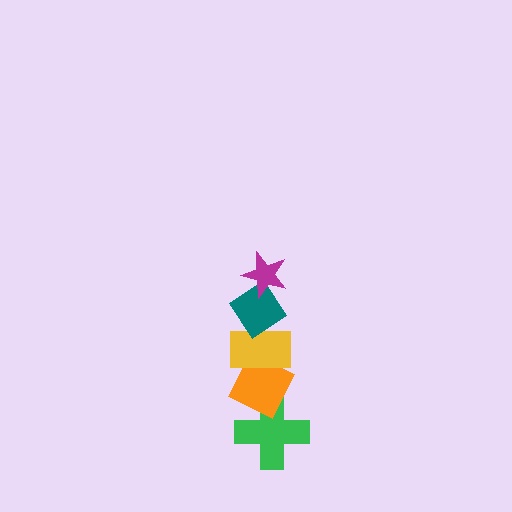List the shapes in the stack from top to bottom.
From top to bottom: the magenta star, the teal diamond, the yellow rectangle, the orange diamond, the green cross.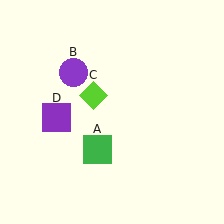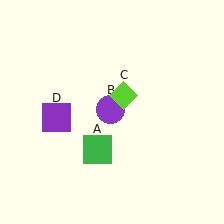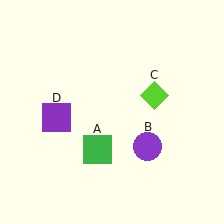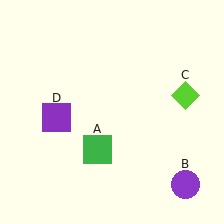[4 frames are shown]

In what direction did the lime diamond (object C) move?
The lime diamond (object C) moved right.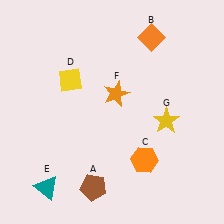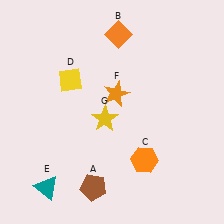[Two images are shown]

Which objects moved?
The objects that moved are: the orange diamond (B), the yellow star (G).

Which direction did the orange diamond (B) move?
The orange diamond (B) moved left.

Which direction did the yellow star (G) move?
The yellow star (G) moved left.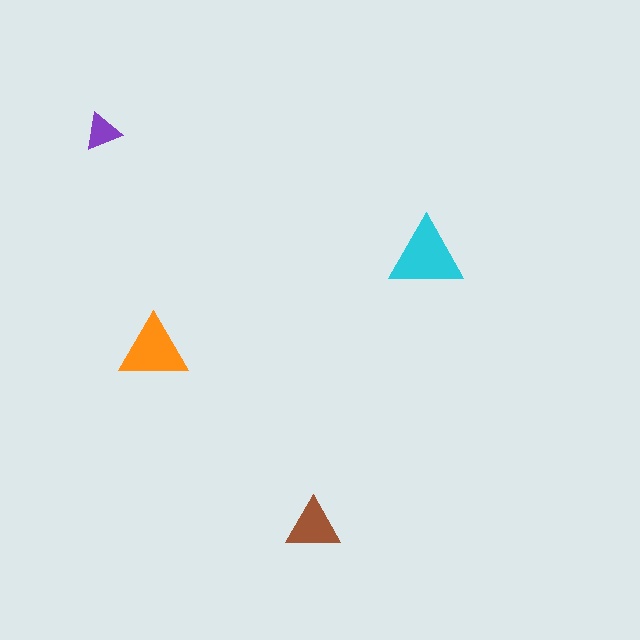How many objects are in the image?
There are 4 objects in the image.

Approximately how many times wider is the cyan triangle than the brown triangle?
About 1.5 times wider.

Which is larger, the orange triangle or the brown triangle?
The orange one.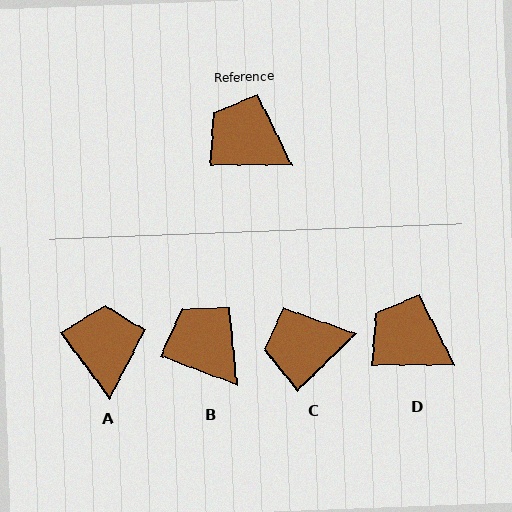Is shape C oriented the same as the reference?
No, it is off by about 43 degrees.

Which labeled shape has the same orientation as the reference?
D.